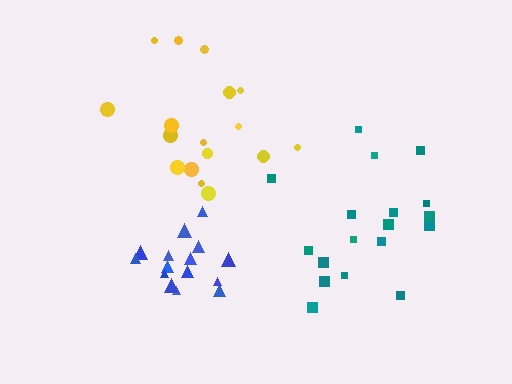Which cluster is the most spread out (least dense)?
Teal.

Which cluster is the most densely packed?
Blue.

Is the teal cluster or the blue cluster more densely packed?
Blue.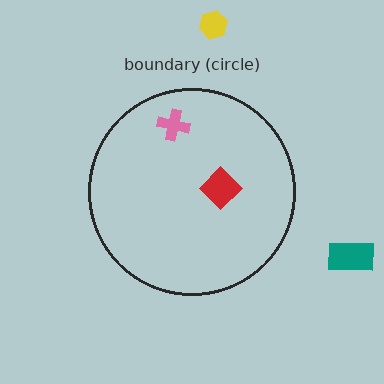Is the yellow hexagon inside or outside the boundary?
Outside.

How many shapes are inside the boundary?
2 inside, 2 outside.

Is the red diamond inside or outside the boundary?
Inside.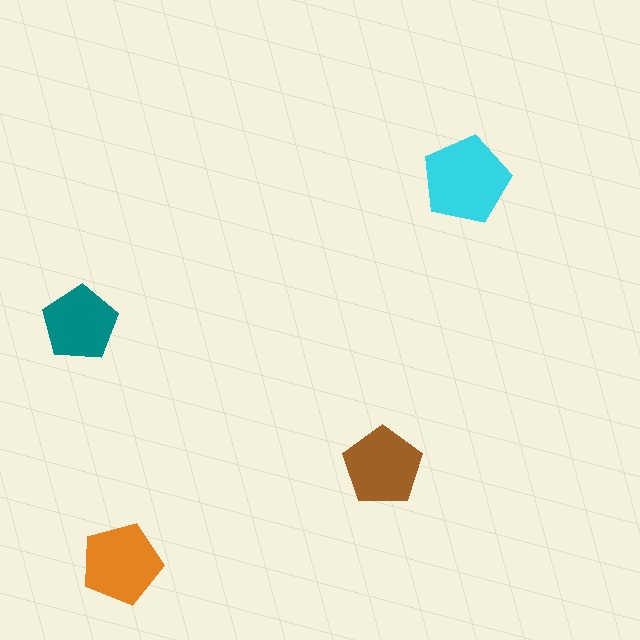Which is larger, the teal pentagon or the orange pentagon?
The orange one.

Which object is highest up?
The cyan pentagon is topmost.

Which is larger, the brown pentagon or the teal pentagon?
The brown one.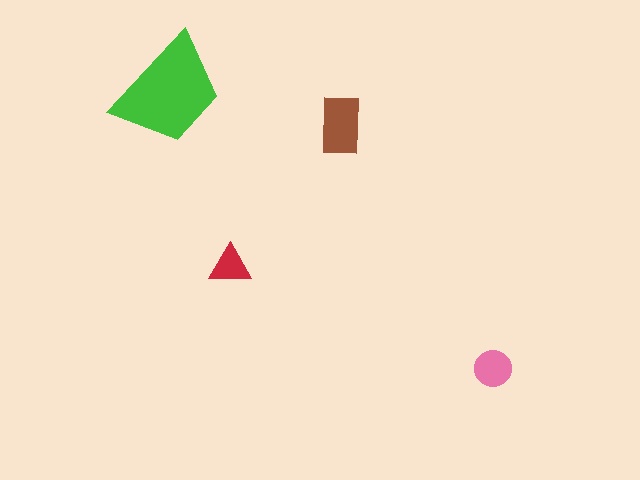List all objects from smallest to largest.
The red triangle, the pink circle, the brown rectangle, the green trapezoid.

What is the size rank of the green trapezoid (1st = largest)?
1st.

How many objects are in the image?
There are 4 objects in the image.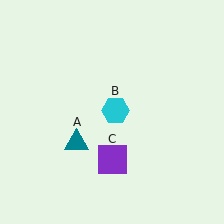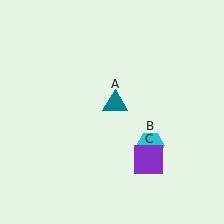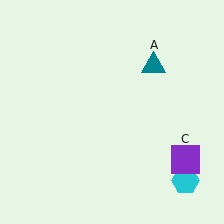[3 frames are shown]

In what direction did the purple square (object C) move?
The purple square (object C) moved right.